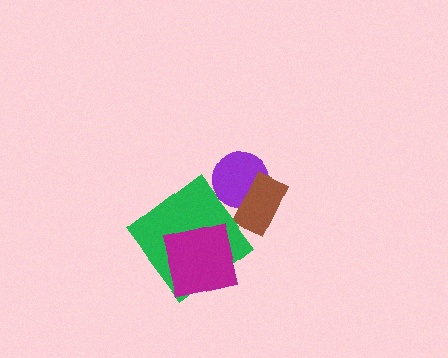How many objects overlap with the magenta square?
1 object overlaps with the magenta square.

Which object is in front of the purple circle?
The brown rectangle is in front of the purple circle.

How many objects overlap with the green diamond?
1 object overlaps with the green diamond.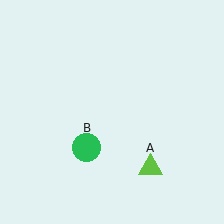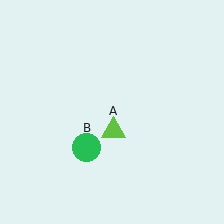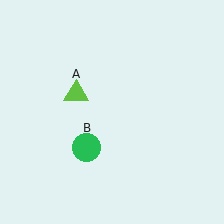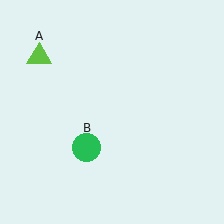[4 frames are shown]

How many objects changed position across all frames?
1 object changed position: lime triangle (object A).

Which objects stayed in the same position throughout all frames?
Green circle (object B) remained stationary.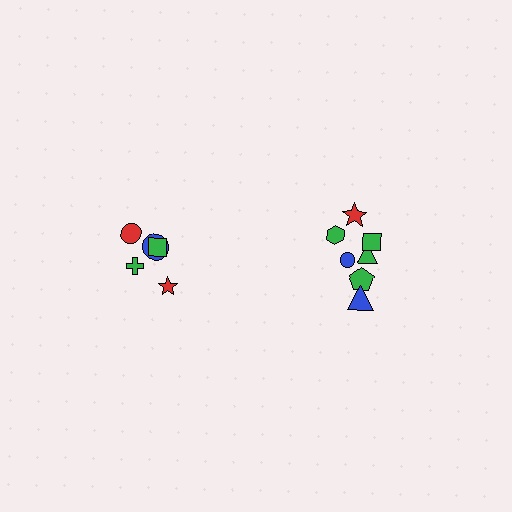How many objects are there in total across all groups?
There are 12 objects.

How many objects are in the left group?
There are 5 objects.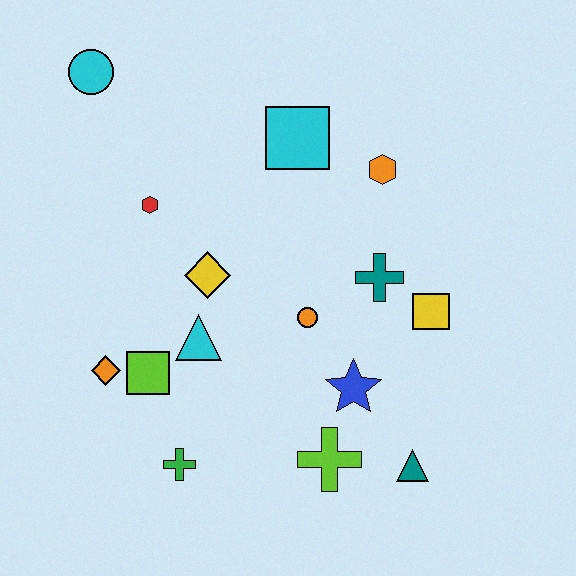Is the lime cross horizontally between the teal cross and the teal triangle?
No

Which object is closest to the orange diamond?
The lime square is closest to the orange diamond.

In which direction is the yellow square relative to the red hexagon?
The yellow square is to the right of the red hexagon.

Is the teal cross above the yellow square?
Yes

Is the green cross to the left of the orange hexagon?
Yes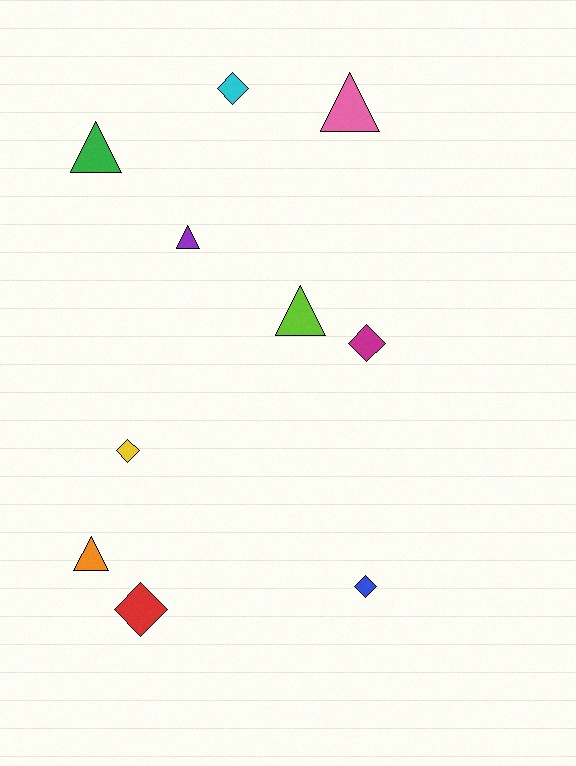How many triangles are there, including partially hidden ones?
There are 5 triangles.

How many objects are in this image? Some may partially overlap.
There are 10 objects.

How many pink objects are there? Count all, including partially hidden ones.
There is 1 pink object.